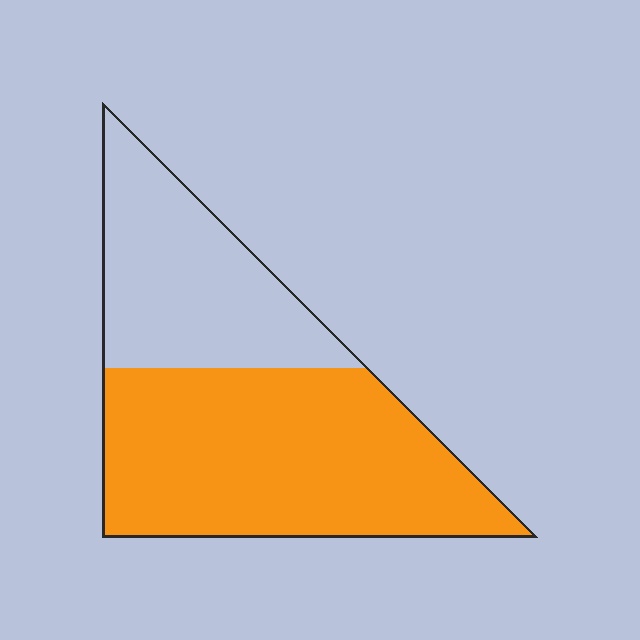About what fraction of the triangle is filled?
About five eighths (5/8).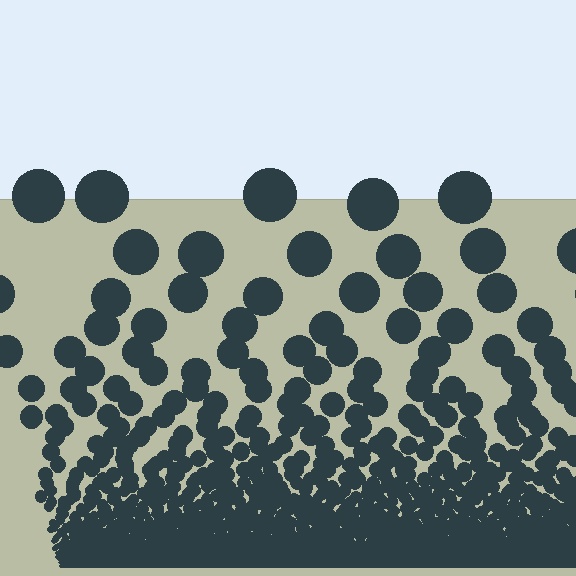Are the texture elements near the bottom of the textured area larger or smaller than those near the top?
Smaller. The gradient is inverted — elements near the bottom are smaller and denser.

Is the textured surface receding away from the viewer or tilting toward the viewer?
The surface appears to tilt toward the viewer. Texture elements get larger and sparser toward the top.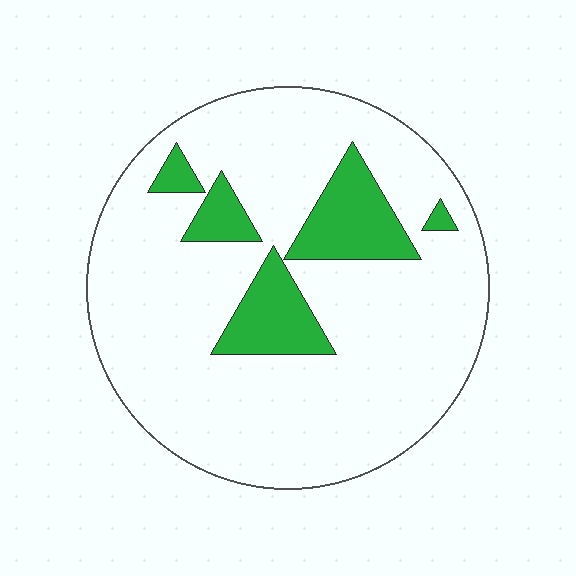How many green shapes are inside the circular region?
5.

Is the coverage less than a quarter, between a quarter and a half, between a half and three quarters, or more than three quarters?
Less than a quarter.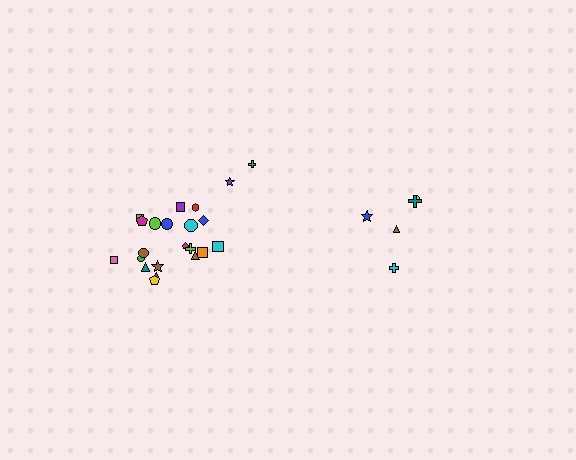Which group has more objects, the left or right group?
The left group.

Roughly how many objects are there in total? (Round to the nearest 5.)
Roughly 25 objects in total.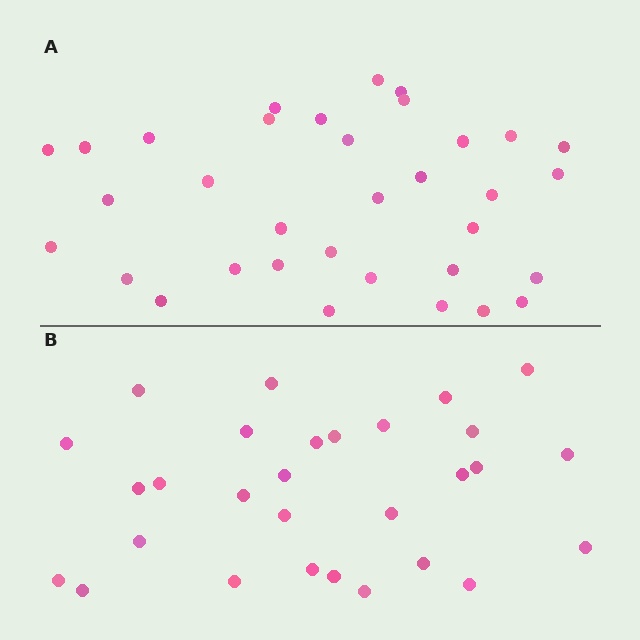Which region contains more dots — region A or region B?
Region A (the top region) has more dots.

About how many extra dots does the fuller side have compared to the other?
Region A has about 5 more dots than region B.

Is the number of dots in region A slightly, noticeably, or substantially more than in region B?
Region A has only slightly more — the two regions are fairly close. The ratio is roughly 1.2 to 1.